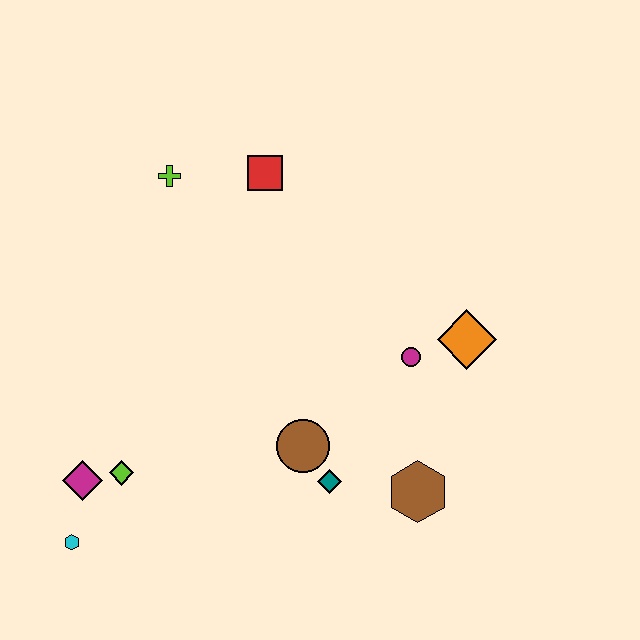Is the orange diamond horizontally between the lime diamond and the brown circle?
No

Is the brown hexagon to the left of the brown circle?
No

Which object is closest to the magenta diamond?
The lime diamond is closest to the magenta diamond.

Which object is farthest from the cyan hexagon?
The orange diamond is farthest from the cyan hexagon.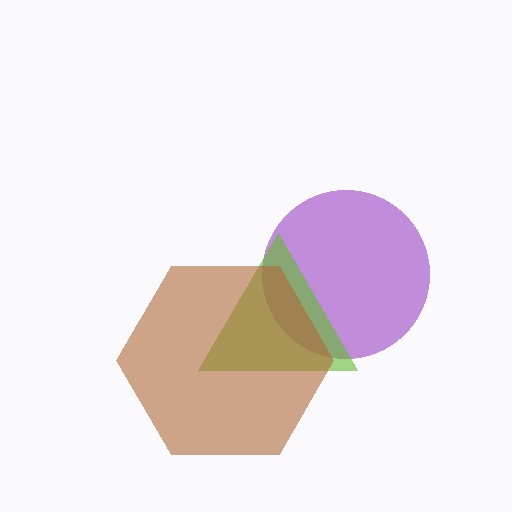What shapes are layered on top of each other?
The layered shapes are: a purple circle, a lime triangle, a brown hexagon.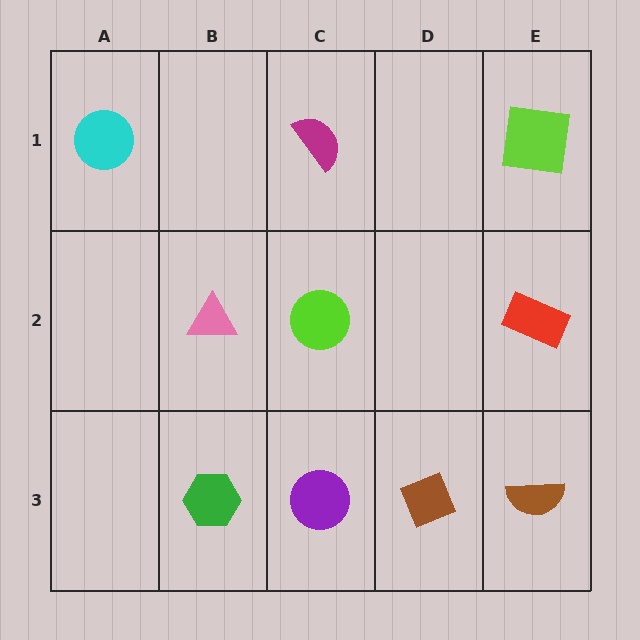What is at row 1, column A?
A cyan circle.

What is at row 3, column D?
A brown diamond.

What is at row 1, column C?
A magenta semicircle.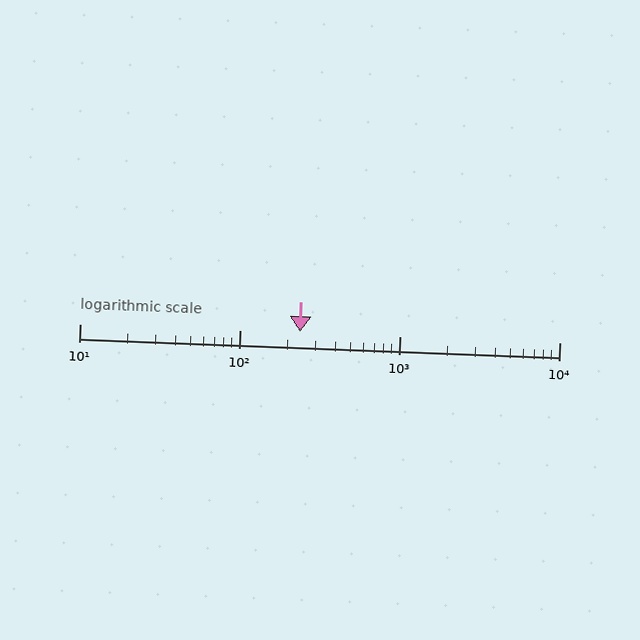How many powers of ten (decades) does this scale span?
The scale spans 3 decades, from 10 to 10000.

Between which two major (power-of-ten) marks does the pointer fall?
The pointer is between 100 and 1000.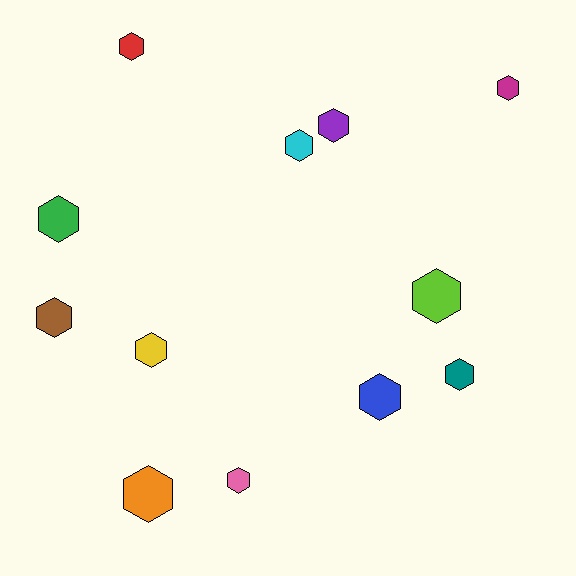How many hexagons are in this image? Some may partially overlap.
There are 12 hexagons.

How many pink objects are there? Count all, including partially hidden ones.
There is 1 pink object.